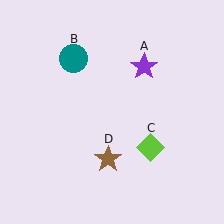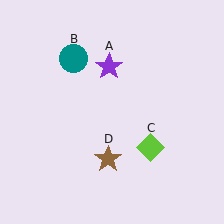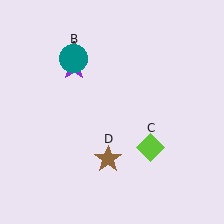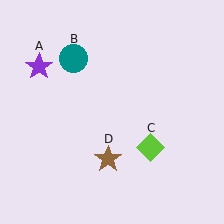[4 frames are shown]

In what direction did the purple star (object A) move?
The purple star (object A) moved left.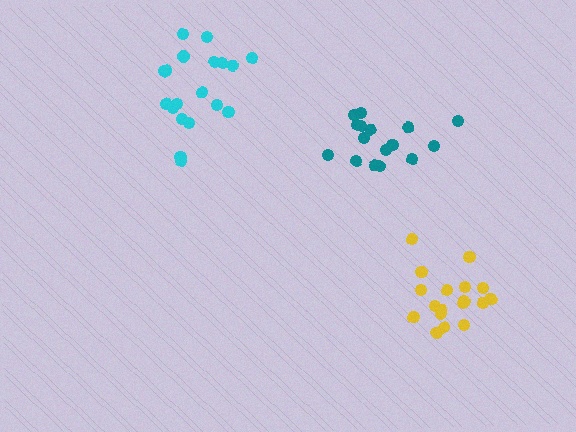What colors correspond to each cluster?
The clusters are colored: yellow, teal, cyan.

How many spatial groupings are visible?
There are 3 spatial groupings.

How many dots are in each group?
Group 1: 18 dots, Group 2: 16 dots, Group 3: 19 dots (53 total).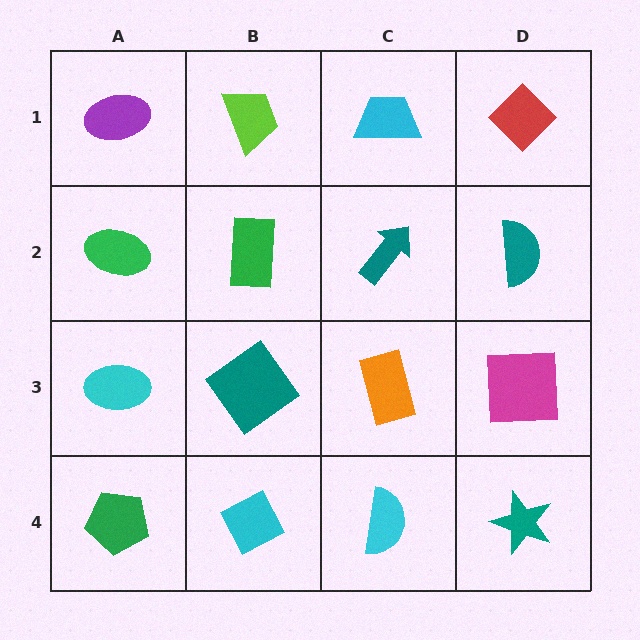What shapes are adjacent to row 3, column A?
A green ellipse (row 2, column A), a green pentagon (row 4, column A), a teal diamond (row 3, column B).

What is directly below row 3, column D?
A teal star.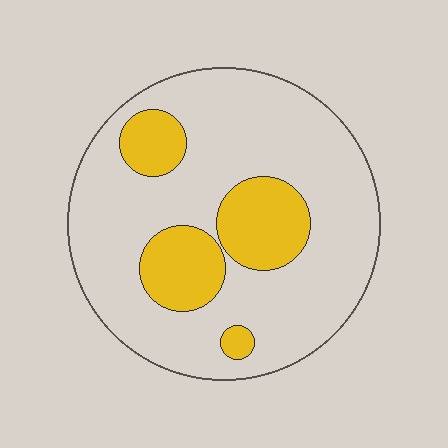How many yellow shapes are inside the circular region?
4.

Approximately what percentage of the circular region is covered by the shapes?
Approximately 25%.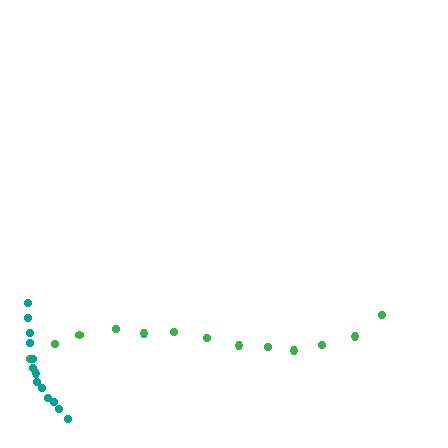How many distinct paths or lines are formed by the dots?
There are 2 distinct paths.